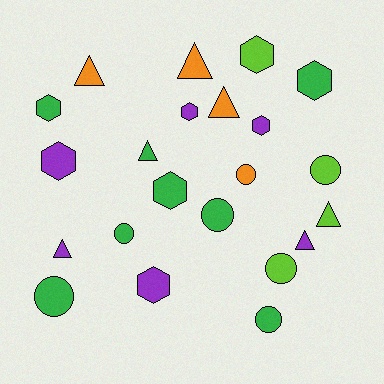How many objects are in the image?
There are 22 objects.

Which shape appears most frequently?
Hexagon, with 8 objects.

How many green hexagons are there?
There are 3 green hexagons.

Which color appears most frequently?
Green, with 8 objects.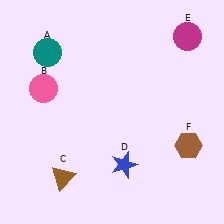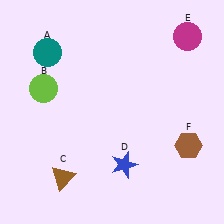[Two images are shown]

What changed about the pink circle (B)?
In Image 1, B is pink. In Image 2, it changed to lime.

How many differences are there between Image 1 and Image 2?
There is 1 difference between the two images.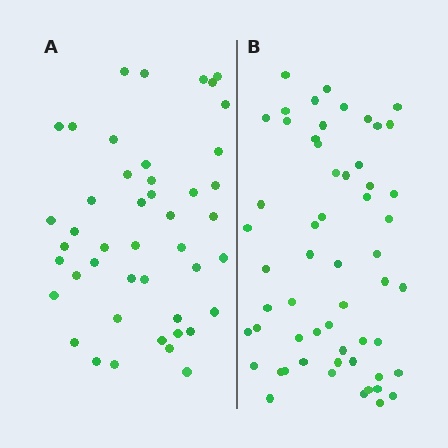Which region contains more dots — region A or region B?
Region B (the right region) has more dots.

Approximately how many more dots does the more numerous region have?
Region B has roughly 12 or so more dots than region A.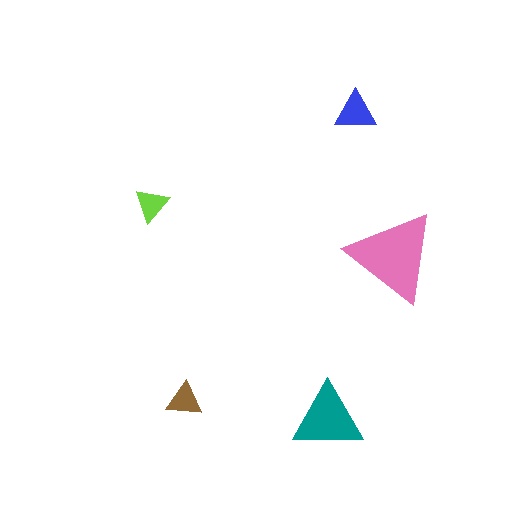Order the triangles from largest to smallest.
the pink one, the teal one, the blue one, the brown one, the lime one.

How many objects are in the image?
There are 5 objects in the image.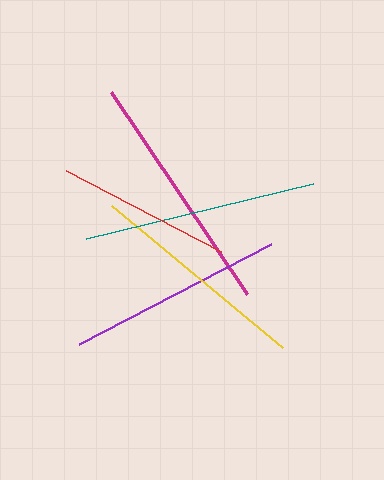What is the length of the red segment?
The red segment is approximately 175 pixels long.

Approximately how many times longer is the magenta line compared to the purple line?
The magenta line is approximately 1.1 times the length of the purple line.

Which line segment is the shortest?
The red line is the shortest at approximately 175 pixels.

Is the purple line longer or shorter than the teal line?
The teal line is longer than the purple line.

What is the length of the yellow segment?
The yellow segment is approximately 223 pixels long.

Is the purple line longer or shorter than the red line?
The purple line is longer than the red line.